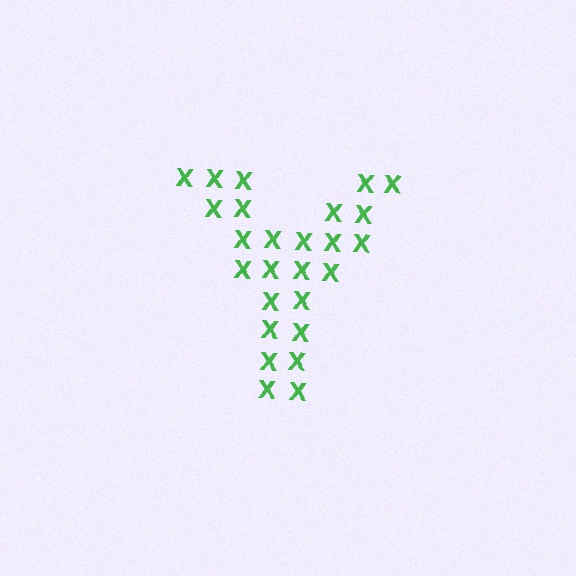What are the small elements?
The small elements are letter X's.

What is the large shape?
The large shape is the letter Y.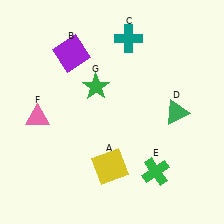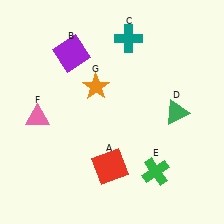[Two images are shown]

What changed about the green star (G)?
In Image 1, G is green. In Image 2, it changed to orange.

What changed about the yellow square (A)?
In Image 1, A is yellow. In Image 2, it changed to red.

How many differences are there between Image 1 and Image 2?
There are 2 differences between the two images.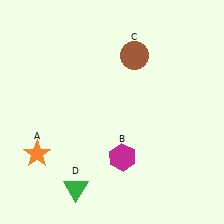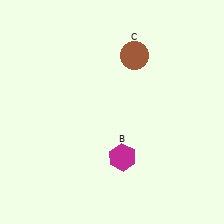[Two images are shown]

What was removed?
The green triangle (D), the orange star (A) were removed in Image 2.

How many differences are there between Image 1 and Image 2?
There are 2 differences between the two images.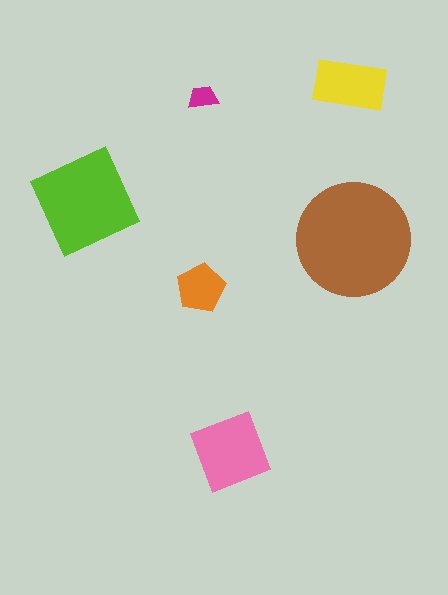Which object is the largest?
The brown circle.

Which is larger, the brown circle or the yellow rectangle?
The brown circle.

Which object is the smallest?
The magenta trapezoid.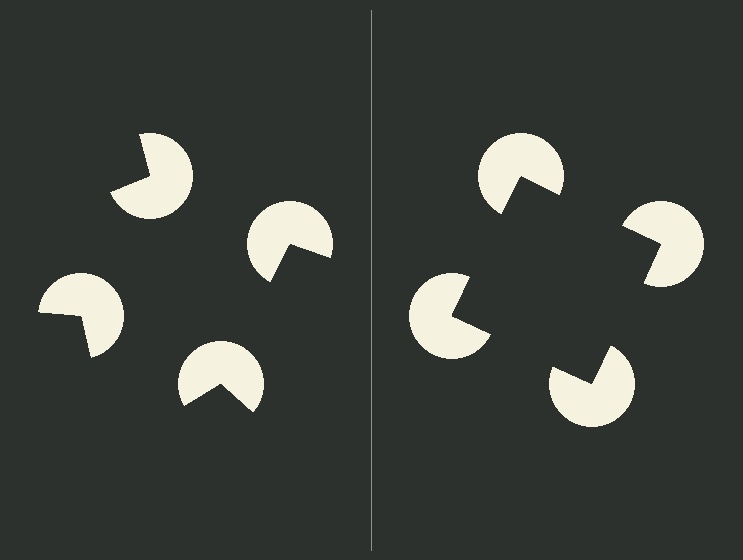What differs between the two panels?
The pac-man discs are positioned identically on both sides; only the wedge orientations differ. On the right they align to a square; on the left they are misaligned.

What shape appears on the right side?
An illusory square.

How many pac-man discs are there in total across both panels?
8 — 4 on each side.